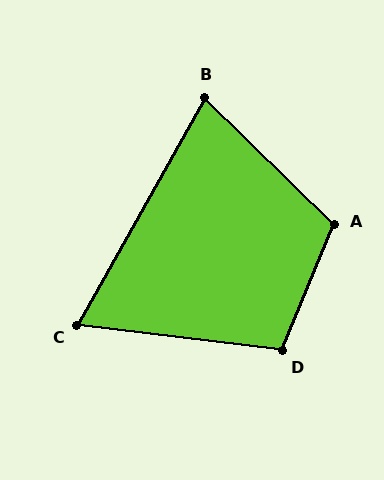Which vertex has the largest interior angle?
A, at approximately 112 degrees.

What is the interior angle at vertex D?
Approximately 105 degrees (obtuse).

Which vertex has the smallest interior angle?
C, at approximately 68 degrees.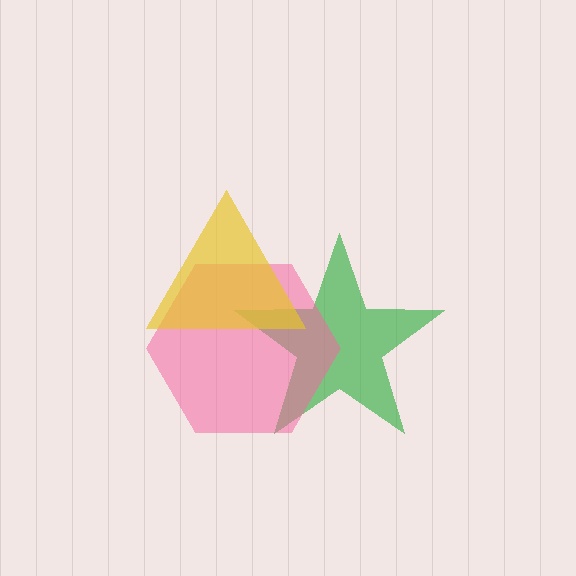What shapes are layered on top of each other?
The layered shapes are: a green star, a pink hexagon, a yellow triangle.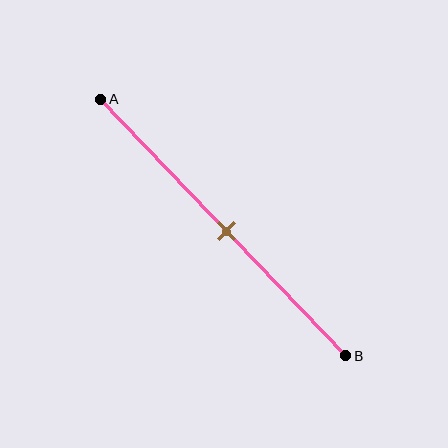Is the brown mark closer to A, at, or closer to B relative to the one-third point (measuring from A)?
The brown mark is closer to point B than the one-third point of segment AB.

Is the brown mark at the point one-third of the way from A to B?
No, the mark is at about 50% from A, not at the 33% one-third point.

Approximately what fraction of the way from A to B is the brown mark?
The brown mark is approximately 50% of the way from A to B.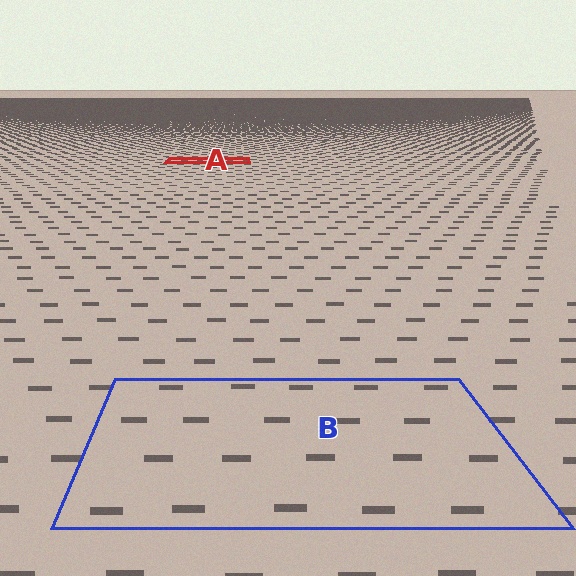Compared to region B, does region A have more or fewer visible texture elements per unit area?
Region A has more texture elements per unit area — they are packed more densely because it is farther away.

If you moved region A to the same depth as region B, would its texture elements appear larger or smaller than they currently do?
They would appear larger. At a closer depth, the same texture elements are projected at a bigger on-screen size.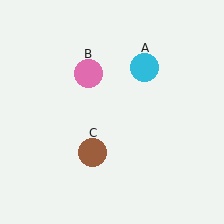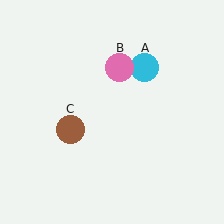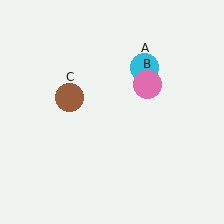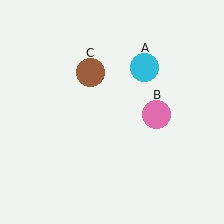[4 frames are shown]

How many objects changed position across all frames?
2 objects changed position: pink circle (object B), brown circle (object C).